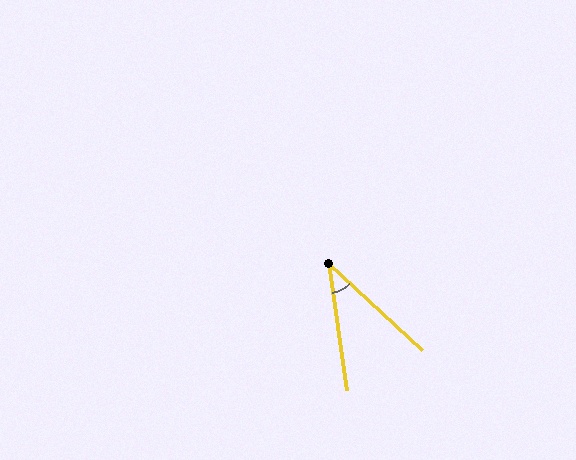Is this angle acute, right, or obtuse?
It is acute.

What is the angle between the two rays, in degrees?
Approximately 39 degrees.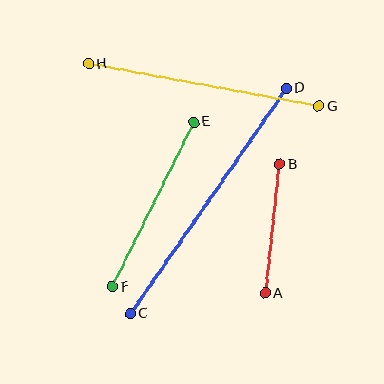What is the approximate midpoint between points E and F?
The midpoint is at approximately (153, 205) pixels.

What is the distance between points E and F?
The distance is approximately 184 pixels.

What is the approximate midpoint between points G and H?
The midpoint is at approximately (204, 85) pixels.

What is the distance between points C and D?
The distance is approximately 274 pixels.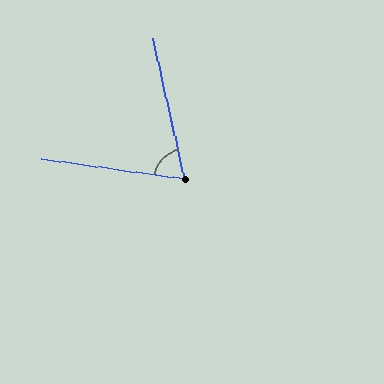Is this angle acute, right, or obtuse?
It is acute.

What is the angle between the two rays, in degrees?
Approximately 70 degrees.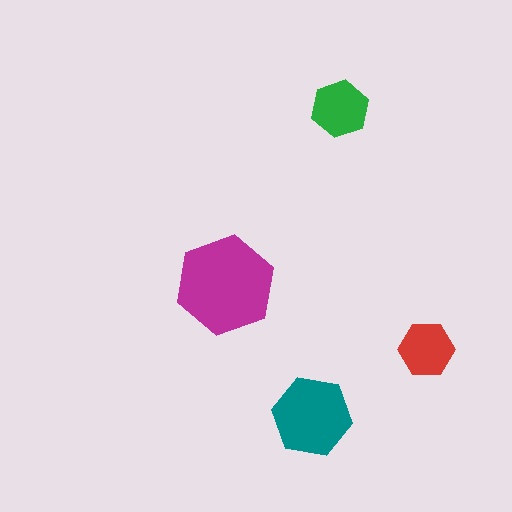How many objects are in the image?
There are 4 objects in the image.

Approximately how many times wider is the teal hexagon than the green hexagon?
About 1.5 times wider.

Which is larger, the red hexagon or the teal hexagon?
The teal one.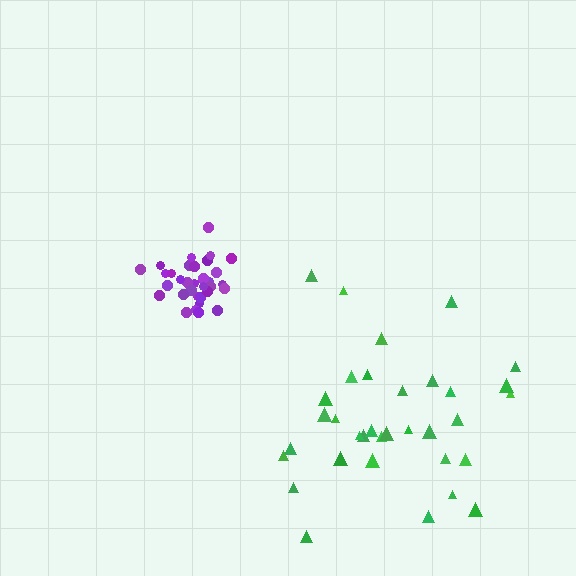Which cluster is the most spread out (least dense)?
Green.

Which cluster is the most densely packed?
Purple.